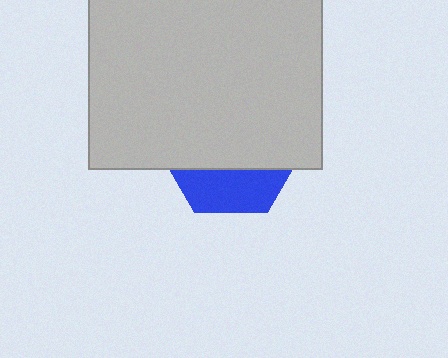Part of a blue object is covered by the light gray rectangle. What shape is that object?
It is a hexagon.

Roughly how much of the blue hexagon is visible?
A small part of it is visible (roughly 31%).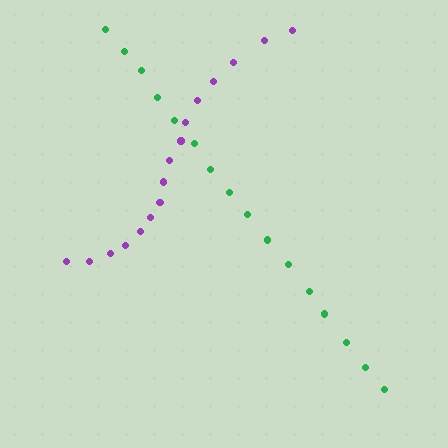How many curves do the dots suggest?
There are 2 distinct paths.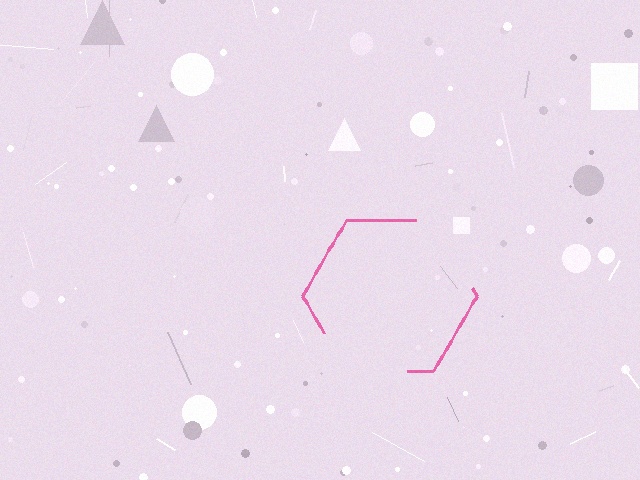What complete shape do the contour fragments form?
The contour fragments form a hexagon.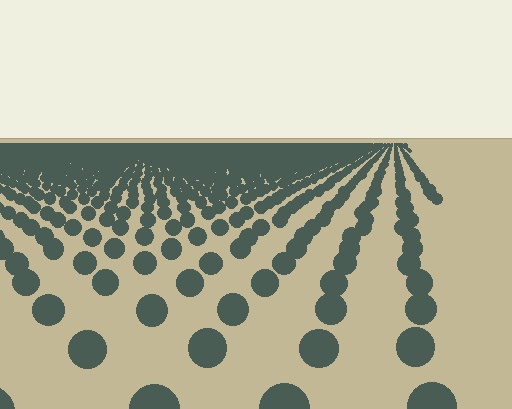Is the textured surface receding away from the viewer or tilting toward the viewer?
The surface is receding away from the viewer. Texture elements get smaller and denser toward the top.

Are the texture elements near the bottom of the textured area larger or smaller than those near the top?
Larger. Near the bottom, elements are closer to the viewer and appear at a bigger on-screen size.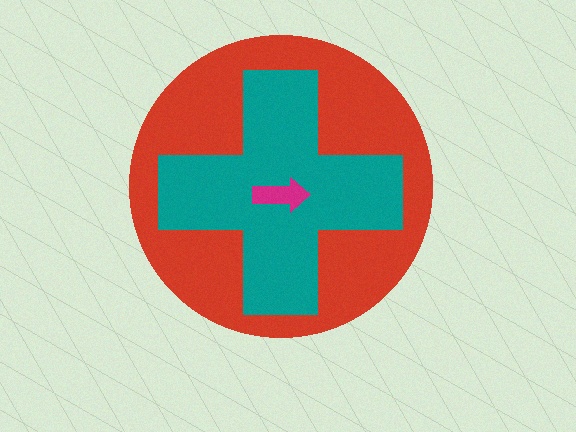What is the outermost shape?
The red circle.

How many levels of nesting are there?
3.